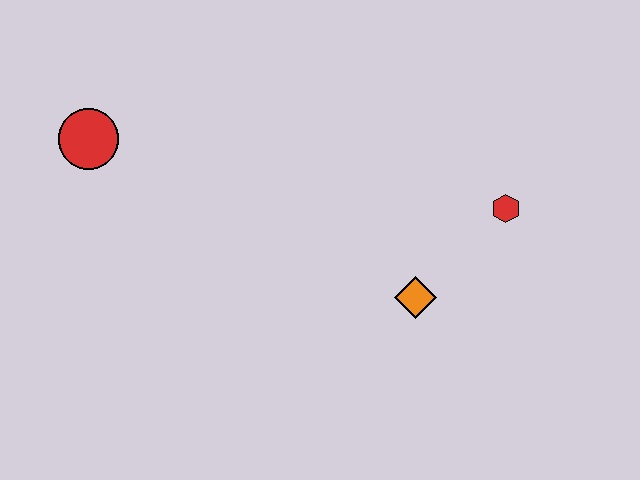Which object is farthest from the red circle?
The red hexagon is farthest from the red circle.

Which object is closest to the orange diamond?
The red hexagon is closest to the orange diamond.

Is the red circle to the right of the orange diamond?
No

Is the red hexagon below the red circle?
Yes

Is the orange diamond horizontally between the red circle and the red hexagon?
Yes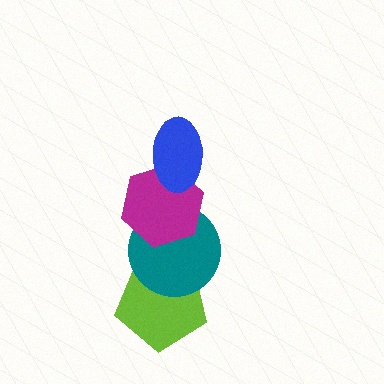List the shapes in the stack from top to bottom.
From top to bottom: the blue ellipse, the magenta hexagon, the teal circle, the lime pentagon.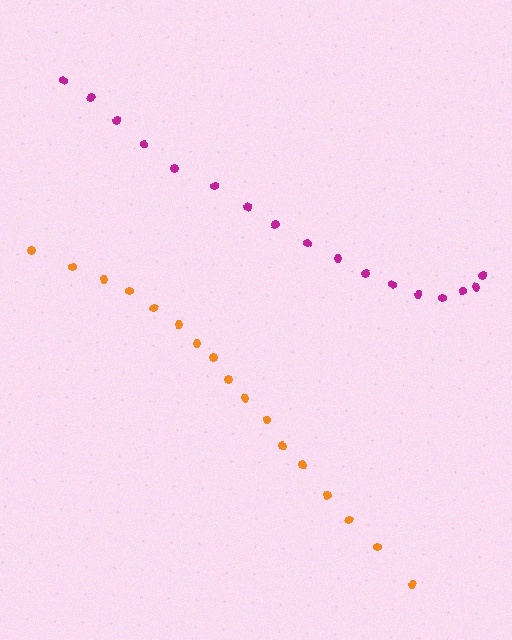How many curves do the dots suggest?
There are 2 distinct paths.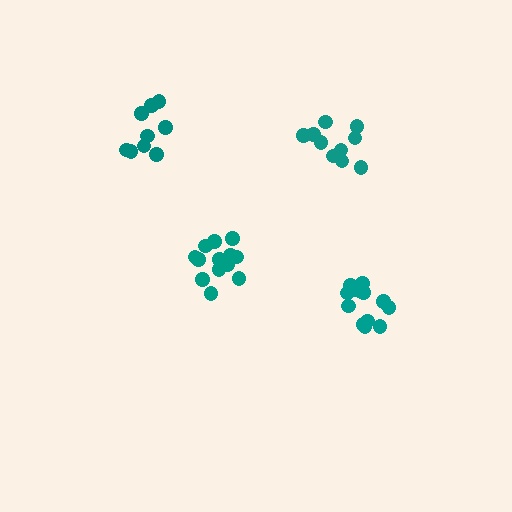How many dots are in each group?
Group 1: 13 dots, Group 2: 10 dots, Group 3: 13 dots, Group 4: 9 dots (45 total).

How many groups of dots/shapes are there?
There are 4 groups.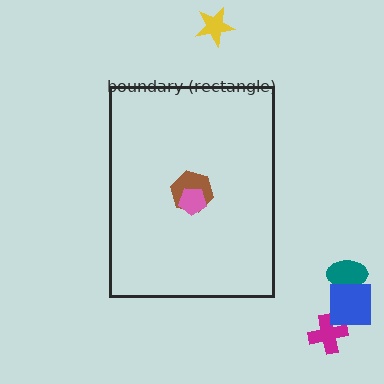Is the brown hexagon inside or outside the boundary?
Inside.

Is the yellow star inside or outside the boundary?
Outside.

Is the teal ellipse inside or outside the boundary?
Outside.